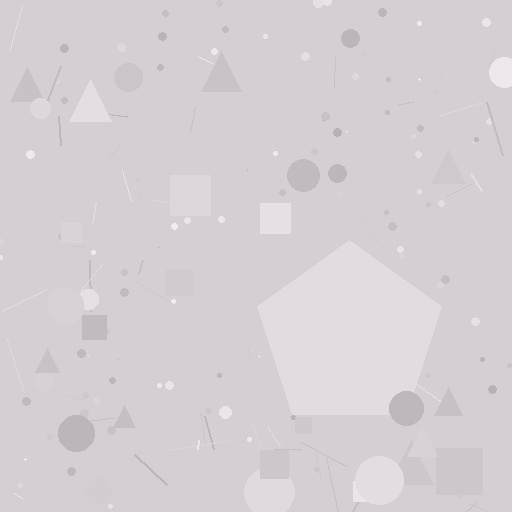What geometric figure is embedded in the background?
A pentagon is embedded in the background.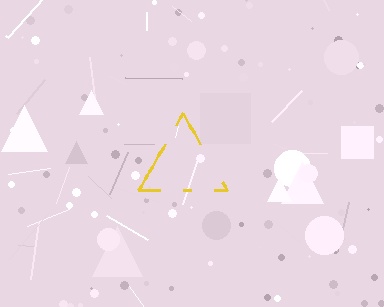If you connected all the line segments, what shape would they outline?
They would outline a triangle.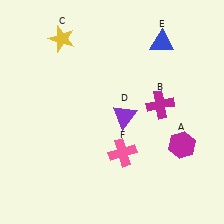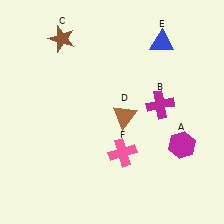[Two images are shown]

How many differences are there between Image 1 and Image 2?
There are 2 differences between the two images.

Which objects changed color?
C changed from yellow to brown. D changed from purple to brown.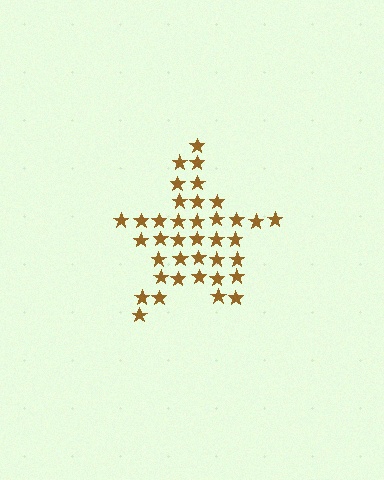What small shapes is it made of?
It is made of small stars.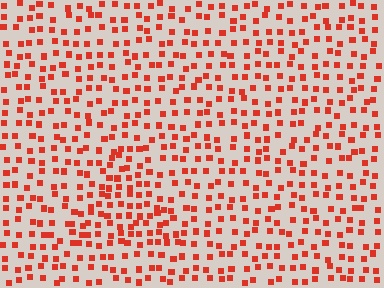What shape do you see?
I see a triangle.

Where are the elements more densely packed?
The elements are more densely packed inside the triangle boundary.